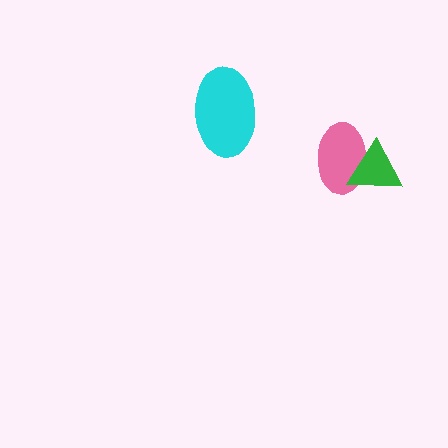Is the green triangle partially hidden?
No, no other shape covers it.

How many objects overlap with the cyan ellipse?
0 objects overlap with the cyan ellipse.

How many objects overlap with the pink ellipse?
1 object overlaps with the pink ellipse.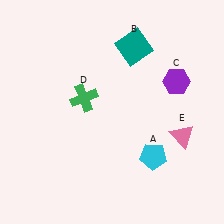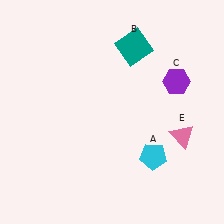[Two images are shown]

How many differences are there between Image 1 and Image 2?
There is 1 difference between the two images.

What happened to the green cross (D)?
The green cross (D) was removed in Image 2. It was in the top-left area of Image 1.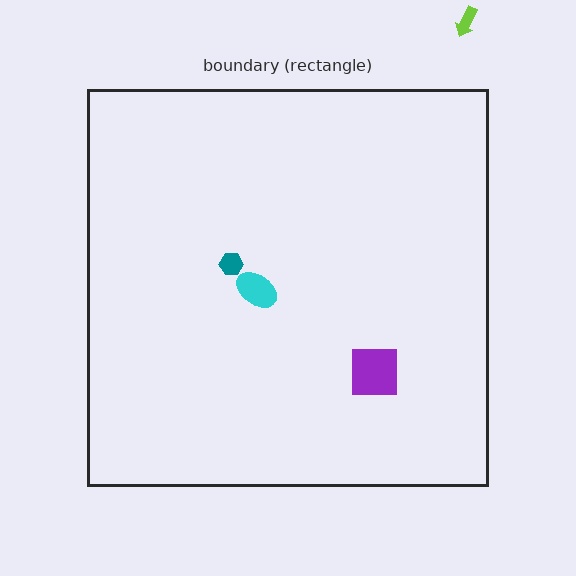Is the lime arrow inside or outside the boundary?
Outside.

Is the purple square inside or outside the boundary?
Inside.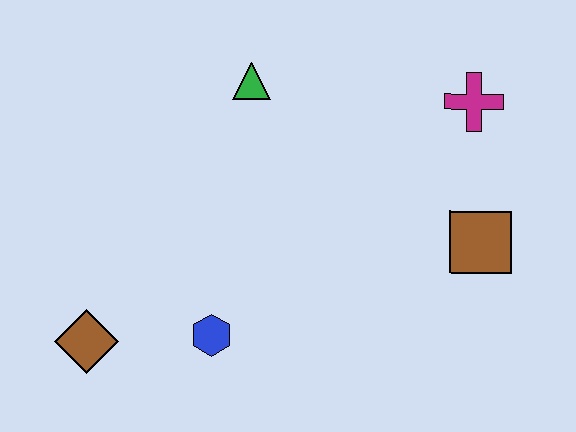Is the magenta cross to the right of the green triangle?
Yes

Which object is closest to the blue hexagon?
The brown diamond is closest to the blue hexagon.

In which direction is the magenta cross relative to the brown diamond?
The magenta cross is to the right of the brown diamond.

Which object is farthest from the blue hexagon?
The magenta cross is farthest from the blue hexagon.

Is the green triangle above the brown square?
Yes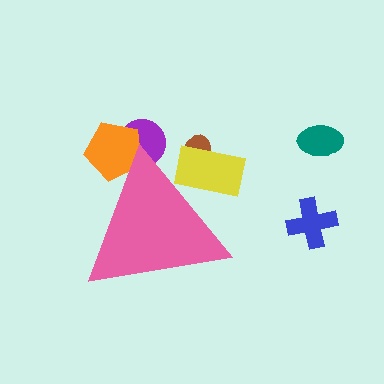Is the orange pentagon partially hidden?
Yes, the orange pentagon is partially hidden behind the pink triangle.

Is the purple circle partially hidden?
Yes, the purple circle is partially hidden behind the pink triangle.